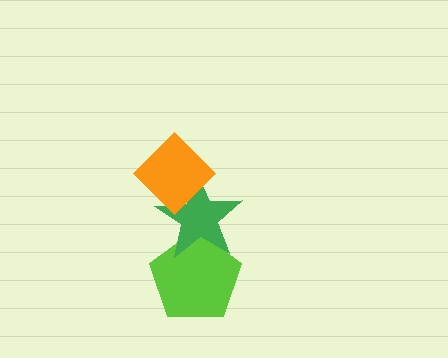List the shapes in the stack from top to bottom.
From top to bottom: the orange diamond, the green star, the lime pentagon.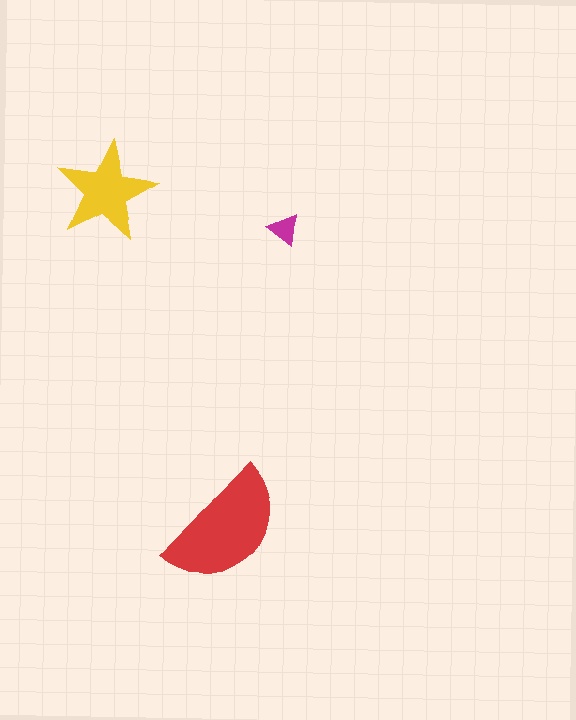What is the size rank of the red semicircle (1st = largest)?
1st.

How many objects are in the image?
There are 3 objects in the image.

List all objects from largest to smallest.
The red semicircle, the yellow star, the magenta triangle.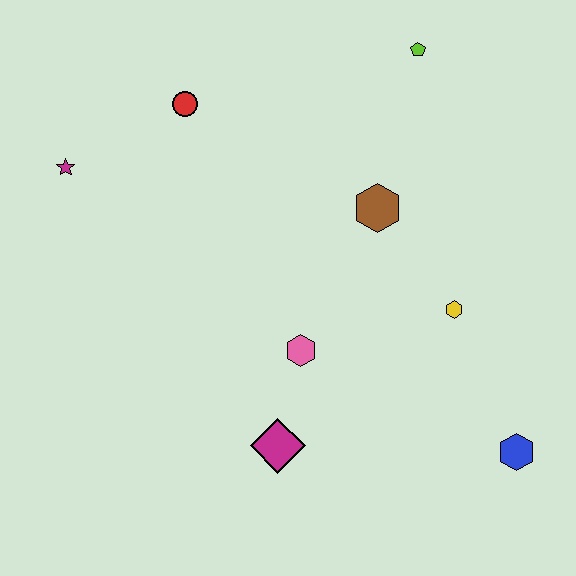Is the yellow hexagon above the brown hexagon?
No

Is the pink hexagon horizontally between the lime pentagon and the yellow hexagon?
No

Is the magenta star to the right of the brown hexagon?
No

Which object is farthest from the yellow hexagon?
The magenta star is farthest from the yellow hexagon.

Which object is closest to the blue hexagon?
The yellow hexagon is closest to the blue hexagon.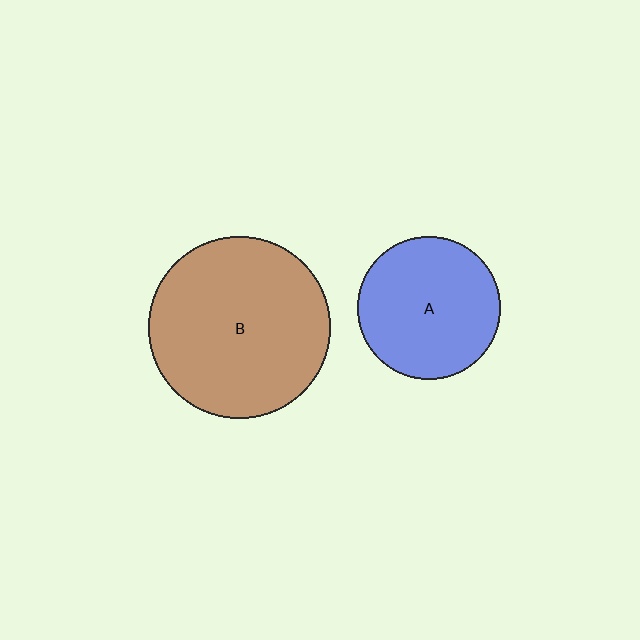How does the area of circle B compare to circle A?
Approximately 1.6 times.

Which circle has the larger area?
Circle B (brown).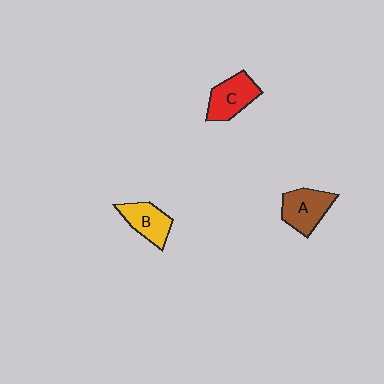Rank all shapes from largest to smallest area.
From largest to smallest: A (brown), C (red), B (yellow).